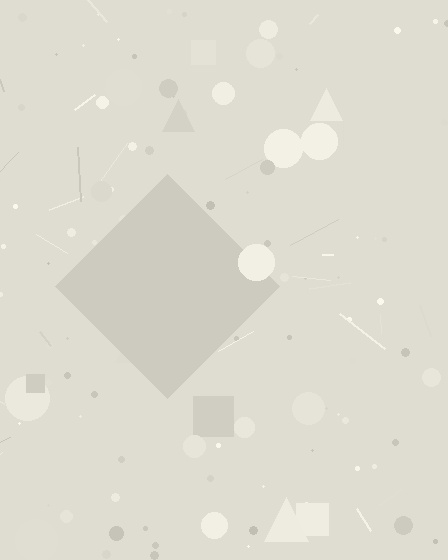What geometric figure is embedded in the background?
A diamond is embedded in the background.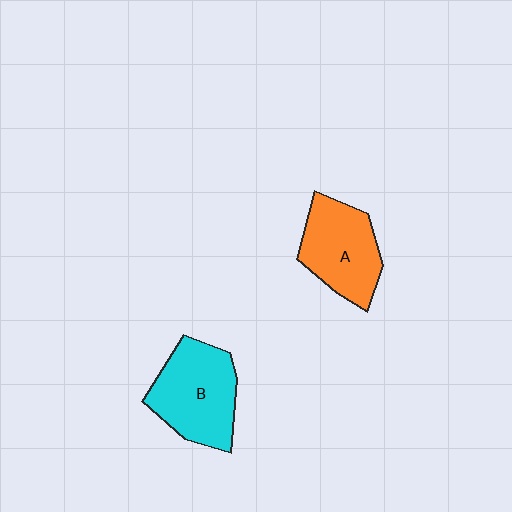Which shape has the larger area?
Shape B (cyan).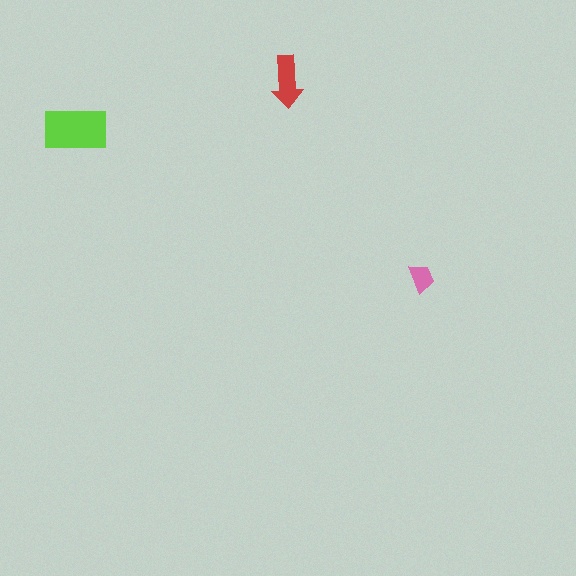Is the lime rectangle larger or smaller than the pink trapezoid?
Larger.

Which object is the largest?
The lime rectangle.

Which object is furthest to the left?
The lime rectangle is leftmost.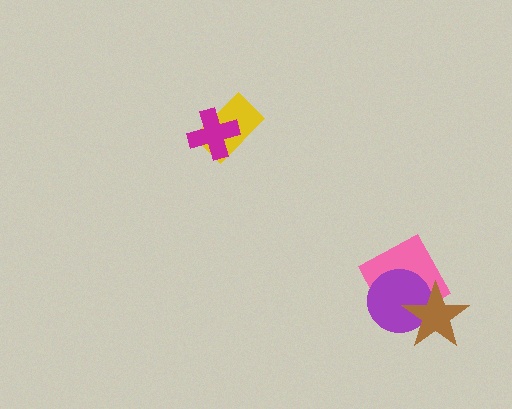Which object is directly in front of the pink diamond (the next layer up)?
The purple circle is directly in front of the pink diamond.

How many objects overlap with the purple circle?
2 objects overlap with the purple circle.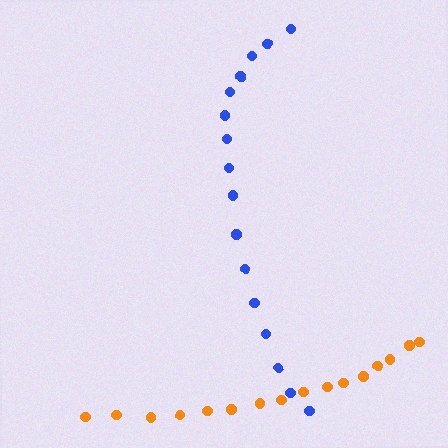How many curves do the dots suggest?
There are 2 distinct paths.